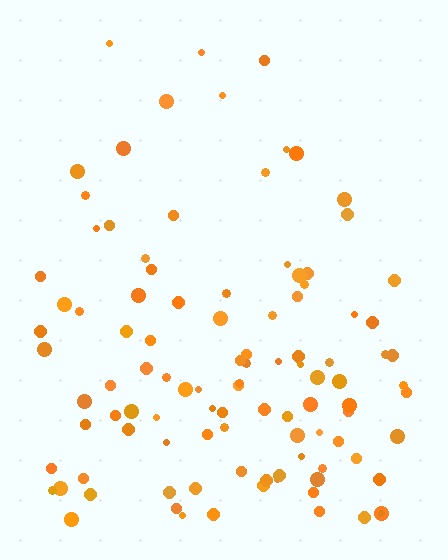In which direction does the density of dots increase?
From top to bottom, with the bottom side densest.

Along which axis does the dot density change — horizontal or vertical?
Vertical.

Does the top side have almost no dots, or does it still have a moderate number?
Still a moderate number, just noticeably fewer than the bottom.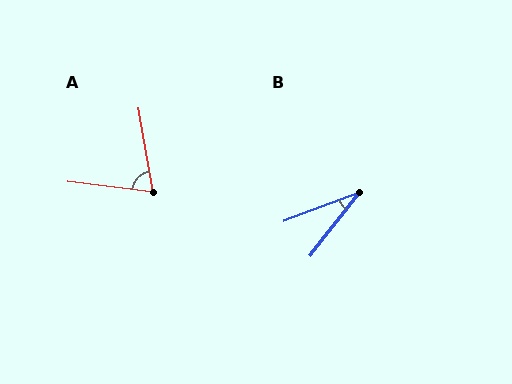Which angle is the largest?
A, at approximately 73 degrees.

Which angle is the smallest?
B, at approximately 31 degrees.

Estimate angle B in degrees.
Approximately 31 degrees.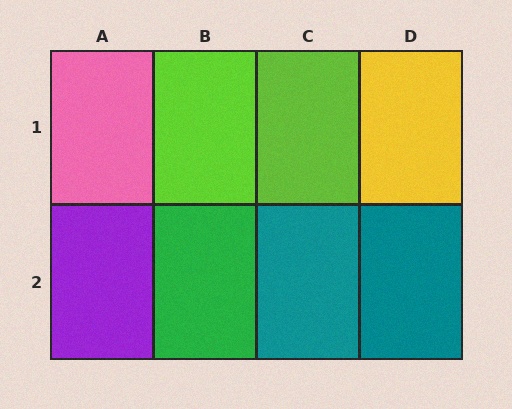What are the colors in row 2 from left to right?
Purple, green, teal, teal.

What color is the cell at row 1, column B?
Lime.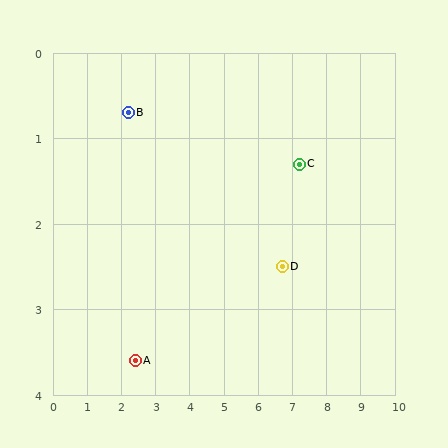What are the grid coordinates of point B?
Point B is at approximately (2.2, 0.7).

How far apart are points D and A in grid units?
Points D and A are about 4.4 grid units apart.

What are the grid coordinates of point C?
Point C is at approximately (7.2, 1.3).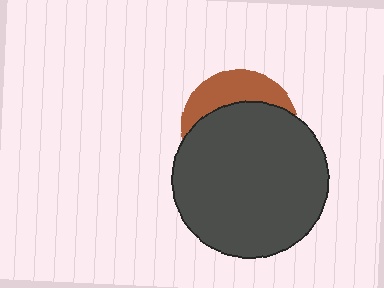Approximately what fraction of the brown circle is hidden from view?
Roughly 69% of the brown circle is hidden behind the dark gray circle.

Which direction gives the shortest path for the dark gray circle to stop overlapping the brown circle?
Moving down gives the shortest separation.